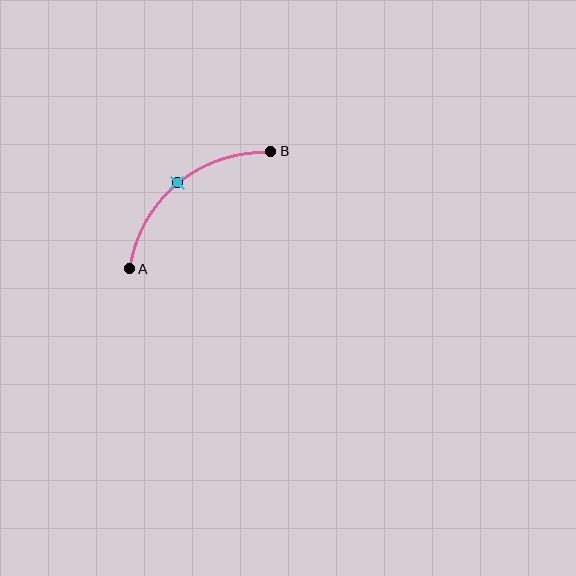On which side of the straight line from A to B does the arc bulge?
The arc bulges above and to the left of the straight line connecting A and B.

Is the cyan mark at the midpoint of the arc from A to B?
Yes. The cyan mark lies on the arc at equal arc-length from both A and B — it is the arc midpoint.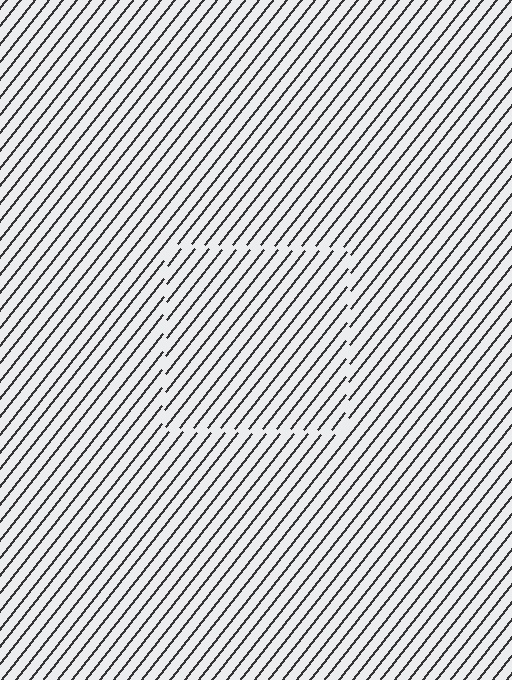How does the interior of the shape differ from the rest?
The interior of the shape contains the same grating, shifted by half a period — the contour is defined by the phase discontinuity where line-ends from the inner and outer gratings abut.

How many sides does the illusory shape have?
4 sides — the line-ends trace a square.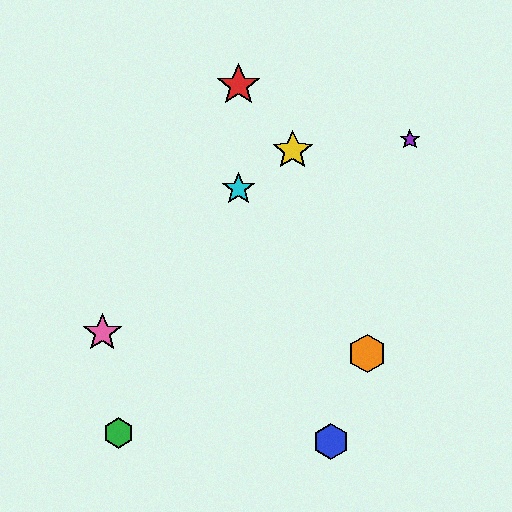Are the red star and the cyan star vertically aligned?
Yes, both are at x≈238.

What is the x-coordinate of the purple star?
The purple star is at x≈410.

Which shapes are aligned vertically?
The red star, the cyan star are aligned vertically.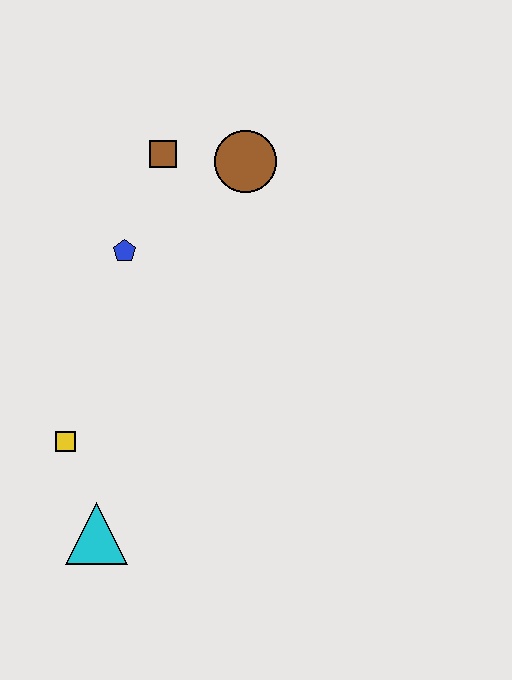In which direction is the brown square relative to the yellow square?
The brown square is above the yellow square.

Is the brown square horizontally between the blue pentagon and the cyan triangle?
No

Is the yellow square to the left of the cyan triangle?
Yes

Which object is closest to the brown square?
The brown circle is closest to the brown square.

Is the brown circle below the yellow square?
No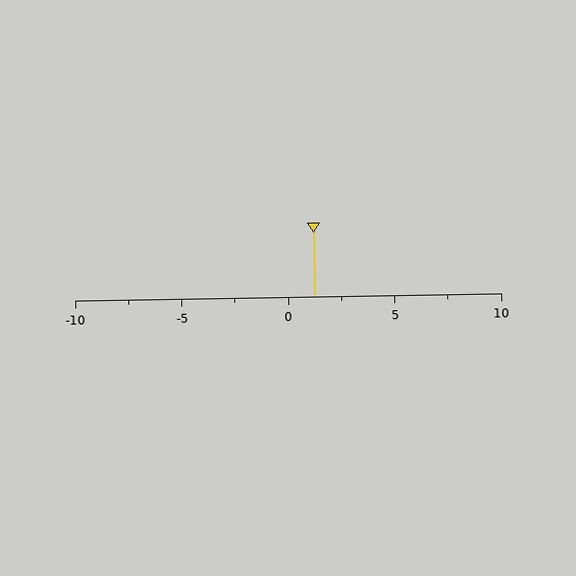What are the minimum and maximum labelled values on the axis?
The axis runs from -10 to 10.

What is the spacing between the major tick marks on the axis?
The major ticks are spaced 5 apart.